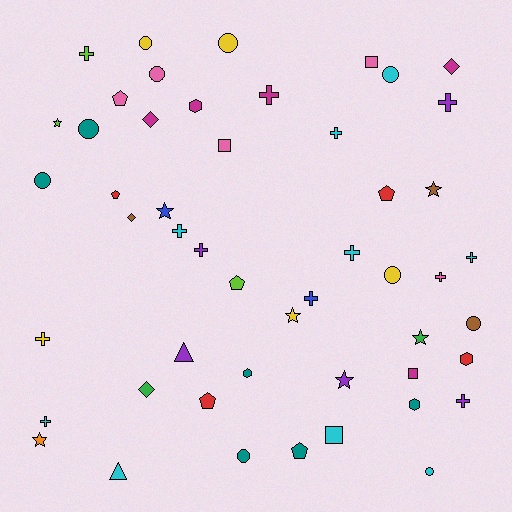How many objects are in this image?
There are 50 objects.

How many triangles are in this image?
There are 2 triangles.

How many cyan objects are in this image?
There are 9 cyan objects.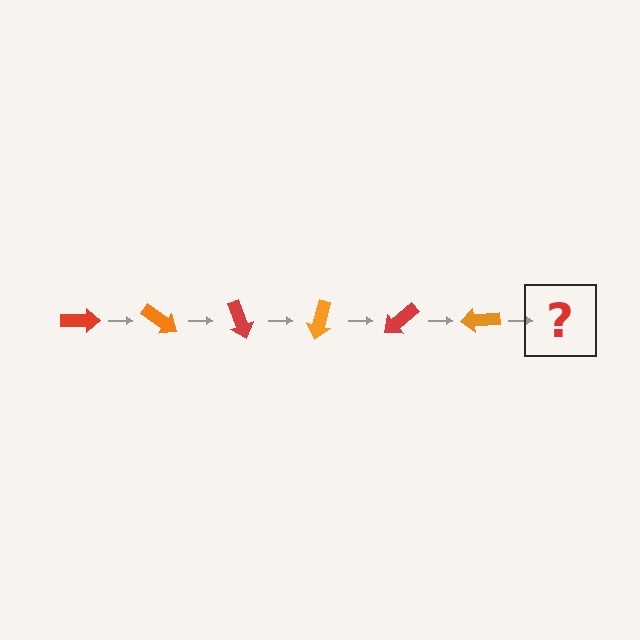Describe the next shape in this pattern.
It should be a red arrow, rotated 210 degrees from the start.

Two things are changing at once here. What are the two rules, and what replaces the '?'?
The two rules are that it rotates 35 degrees each step and the color cycles through red and orange. The '?' should be a red arrow, rotated 210 degrees from the start.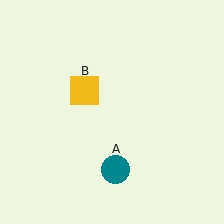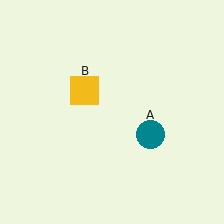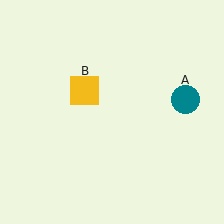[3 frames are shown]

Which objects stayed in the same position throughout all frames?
Yellow square (object B) remained stationary.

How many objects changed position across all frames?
1 object changed position: teal circle (object A).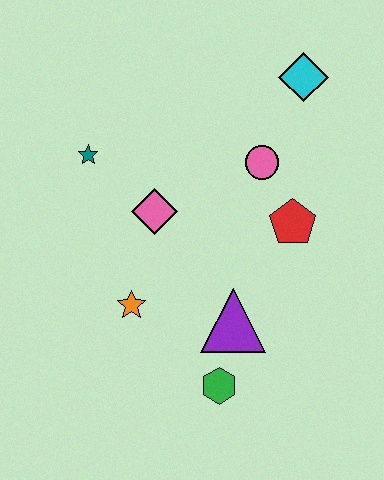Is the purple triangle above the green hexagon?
Yes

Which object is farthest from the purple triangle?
The cyan diamond is farthest from the purple triangle.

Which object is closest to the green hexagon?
The purple triangle is closest to the green hexagon.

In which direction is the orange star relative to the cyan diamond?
The orange star is below the cyan diamond.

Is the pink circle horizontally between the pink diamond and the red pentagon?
Yes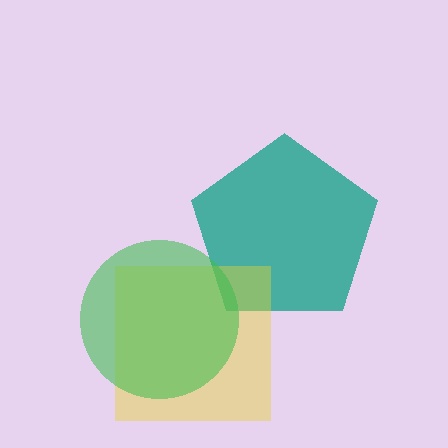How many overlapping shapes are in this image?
There are 3 overlapping shapes in the image.